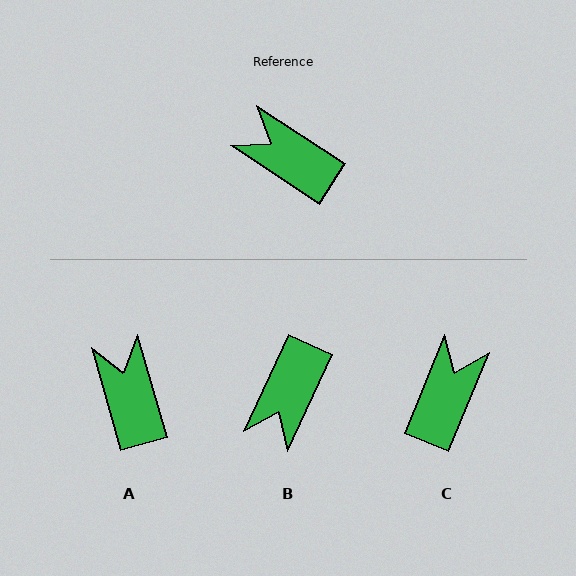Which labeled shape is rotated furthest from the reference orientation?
B, about 98 degrees away.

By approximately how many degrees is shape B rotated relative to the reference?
Approximately 98 degrees counter-clockwise.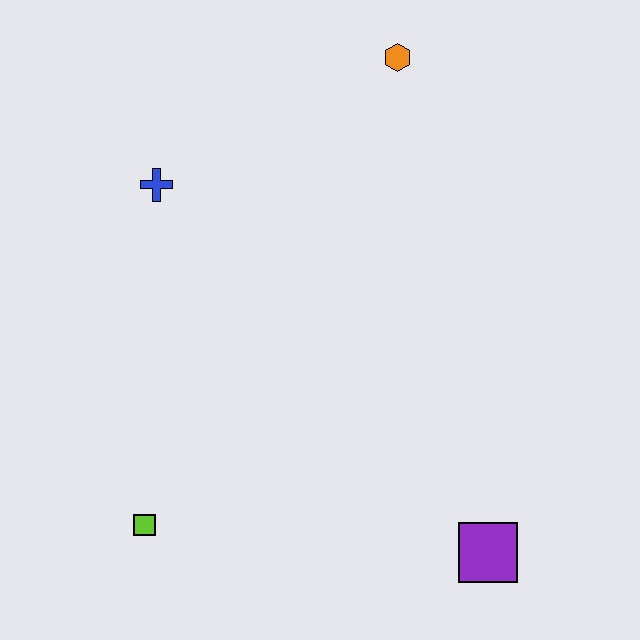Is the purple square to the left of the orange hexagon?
No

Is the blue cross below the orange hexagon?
Yes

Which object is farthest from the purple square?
The orange hexagon is farthest from the purple square.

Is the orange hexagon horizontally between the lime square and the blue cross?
No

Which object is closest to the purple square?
The lime square is closest to the purple square.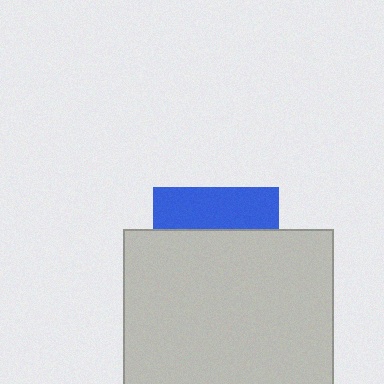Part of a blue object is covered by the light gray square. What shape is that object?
It is a square.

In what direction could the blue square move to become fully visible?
The blue square could move up. That would shift it out from behind the light gray square entirely.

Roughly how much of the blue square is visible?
A small part of it is visible (roughly 33%).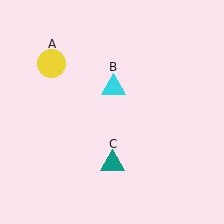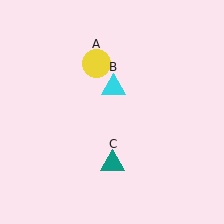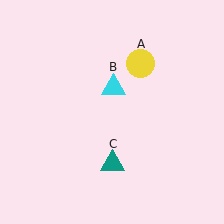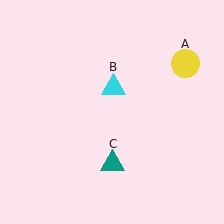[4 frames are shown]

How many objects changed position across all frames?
1 object changed position: yellow circle (object A).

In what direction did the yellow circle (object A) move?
The yellow circle (object A) moved right.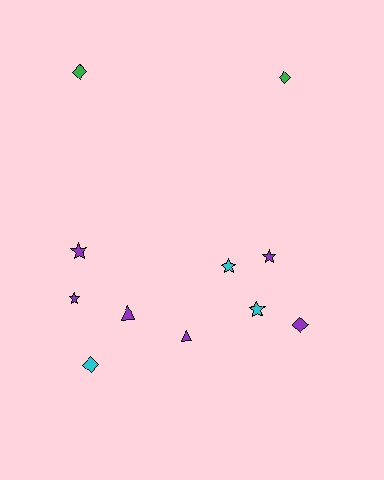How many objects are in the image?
There are 11 objects.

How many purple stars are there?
There are 3 purple stars.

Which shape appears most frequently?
Star, with 5 objects.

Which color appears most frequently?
Purple, with 6 objects.